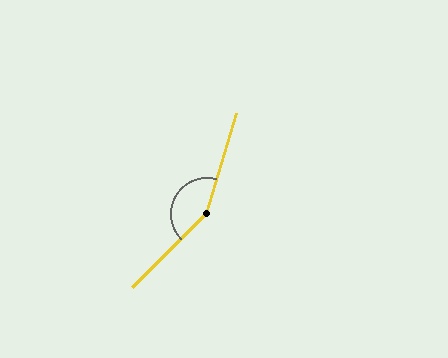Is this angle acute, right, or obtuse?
It is obtuse.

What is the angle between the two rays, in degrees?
Approximately 151 degrees.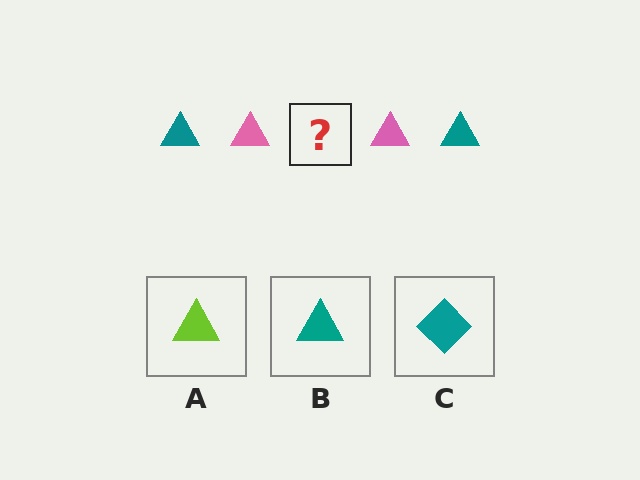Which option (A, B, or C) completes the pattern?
B.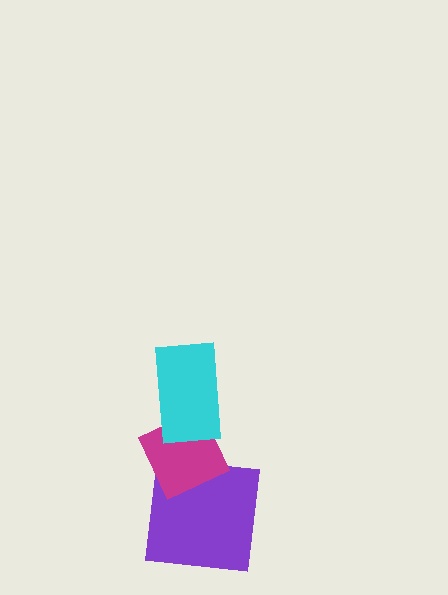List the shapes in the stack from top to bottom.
From top to bottom: the cyan rectangle, the magenta diamond, the purple square.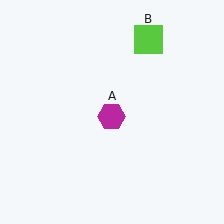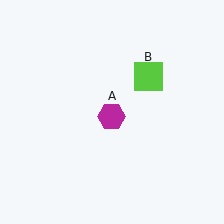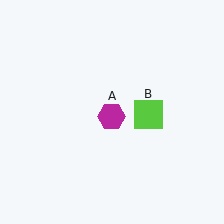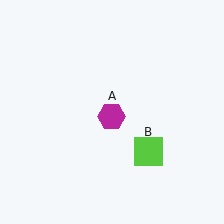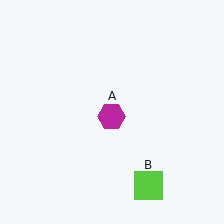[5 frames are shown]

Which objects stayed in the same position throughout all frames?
Magenta hexagon (object A) remained stationary.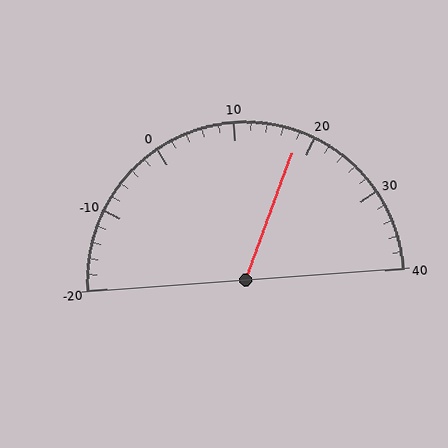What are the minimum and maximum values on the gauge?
The gauge ranges from -20 to 40.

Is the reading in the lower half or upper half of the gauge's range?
The reading is in the upper half of the range (-20 to 40).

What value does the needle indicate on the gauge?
The needle indicates approximately 18.